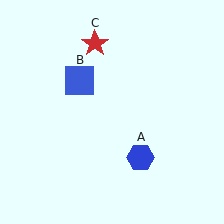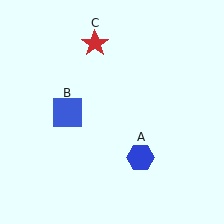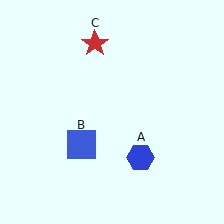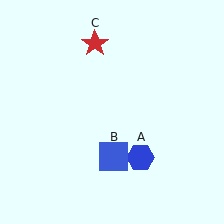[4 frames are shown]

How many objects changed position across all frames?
1 object changed position: blue square (object B).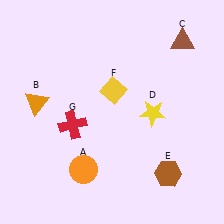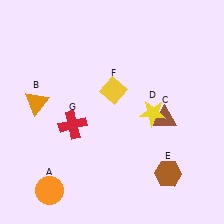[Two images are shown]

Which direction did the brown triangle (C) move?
The brown triangle (C) moved down.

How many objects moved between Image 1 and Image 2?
2 objects moved between the two images.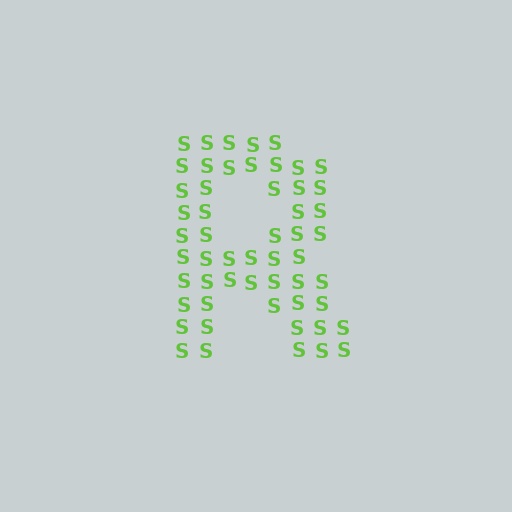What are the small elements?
The small elements are letter S's.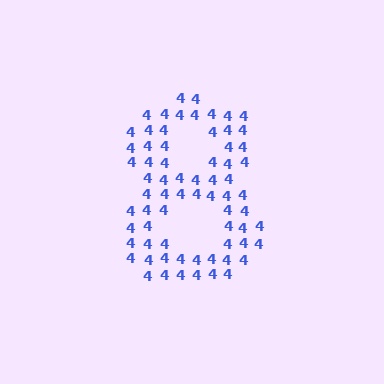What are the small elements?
The small elements are digit 4's.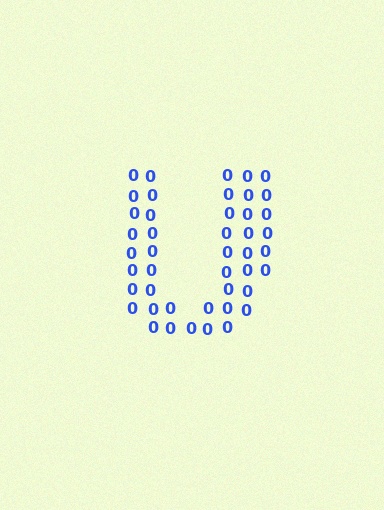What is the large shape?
The large shape is the letter U.